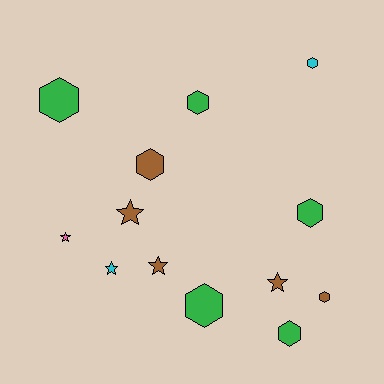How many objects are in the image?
There are 13 objects.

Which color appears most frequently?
Brown, with 5 objects.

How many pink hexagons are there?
There are no pink hexagons.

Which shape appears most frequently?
Hexagon, with 8 objects.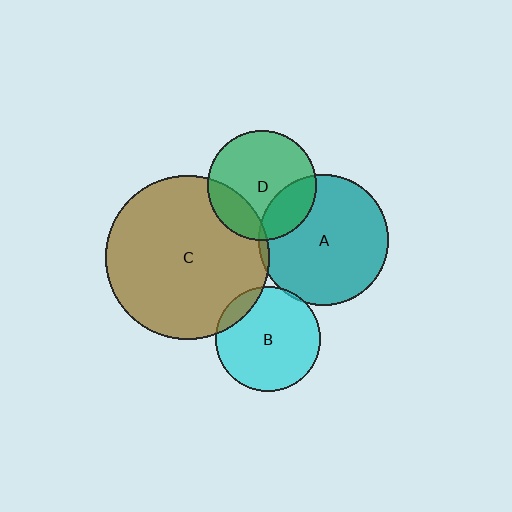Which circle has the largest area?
Circle C (brown).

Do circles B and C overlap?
Yes.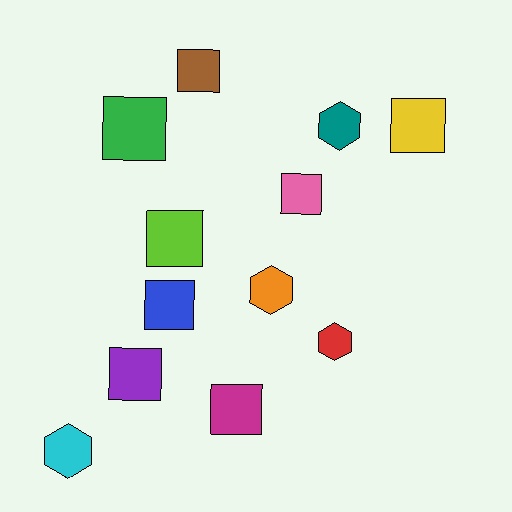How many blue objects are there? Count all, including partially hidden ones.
There is 1 blue object.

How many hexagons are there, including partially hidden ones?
There are 4 hexagons.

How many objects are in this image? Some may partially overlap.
There are 12 objects.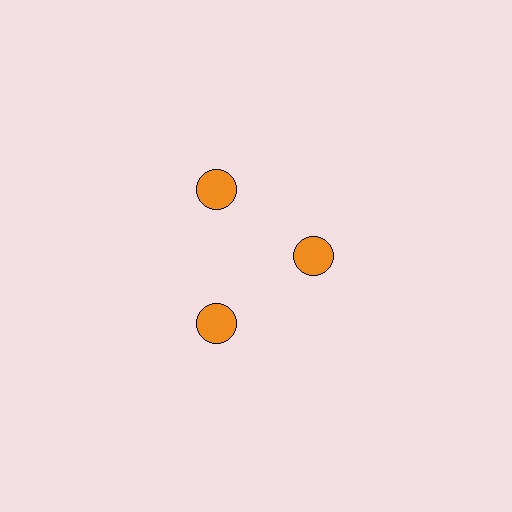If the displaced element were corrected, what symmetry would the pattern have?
It would have 3-fold rotational symmetry — the pattern would map onto itself every 120 degrees.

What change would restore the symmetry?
The symmetry would be restored by moving it outward, back onto the ring so that all 3 circles sit at equal angles and equal distance from the center.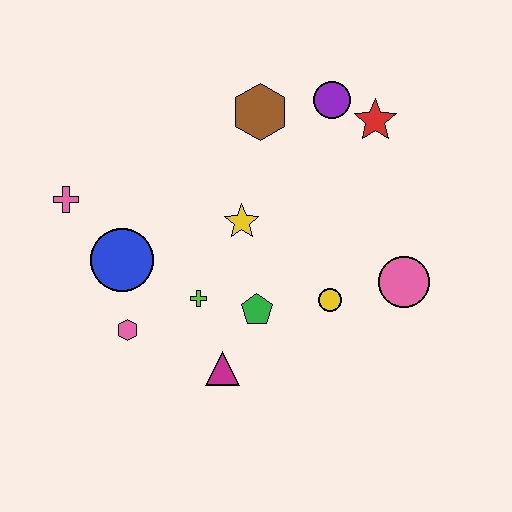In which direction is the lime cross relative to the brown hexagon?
The lime cross is below the brown hexagon.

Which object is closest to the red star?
The purple circle is closest to the red star.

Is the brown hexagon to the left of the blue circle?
No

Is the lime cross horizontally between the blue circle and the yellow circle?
Yes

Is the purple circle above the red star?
Yes